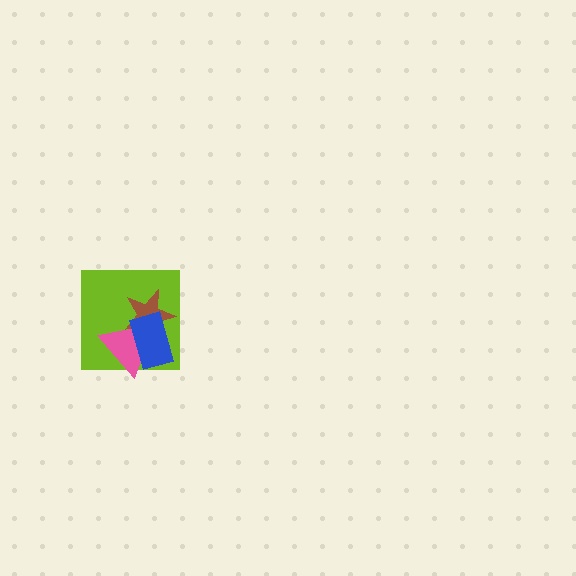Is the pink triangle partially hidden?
Yes, it is partially covered by another shape.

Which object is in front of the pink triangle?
The blue rectangle is in front of the pink triangle.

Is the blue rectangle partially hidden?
No, no other shape covers it.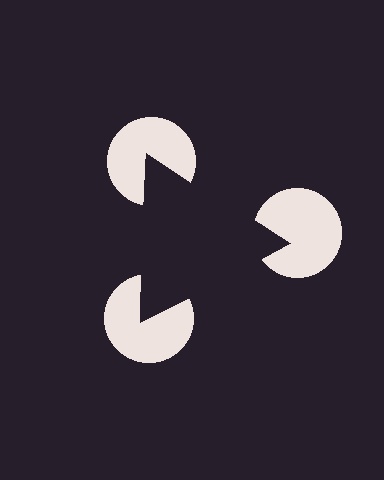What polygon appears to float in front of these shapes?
An illusory triangle — its edges are inferred from the aligned wedge cuts in the pac-man discs, not physically drawn.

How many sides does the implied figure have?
3 sides.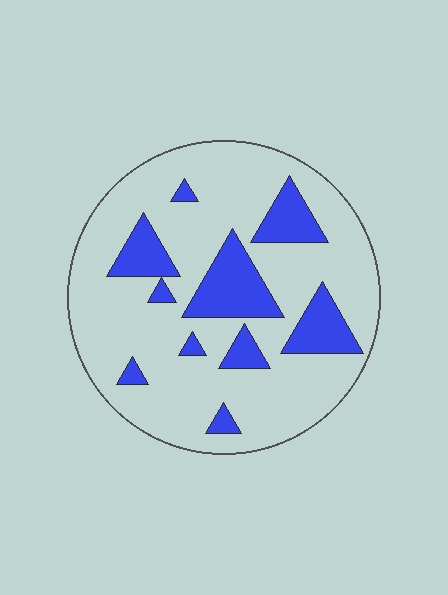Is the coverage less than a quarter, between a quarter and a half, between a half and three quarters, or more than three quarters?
Less than a quarter.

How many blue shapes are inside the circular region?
10.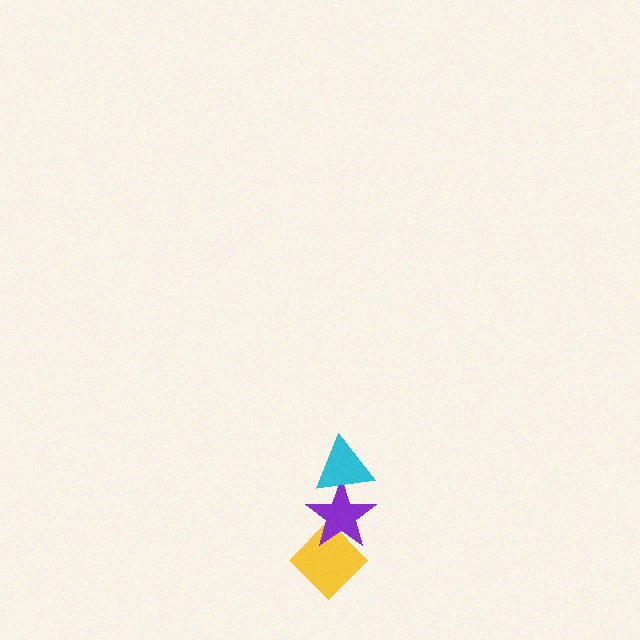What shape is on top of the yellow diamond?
The purple star is on top of the yellow diamond.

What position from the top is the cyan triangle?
The cyan triangle is 1st from the top.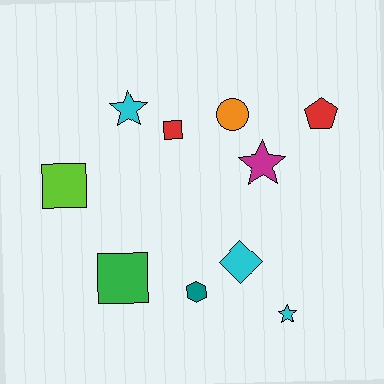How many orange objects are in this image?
There is 1 orange object.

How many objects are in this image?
There are 10 objects.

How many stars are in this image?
There are 3 stars.